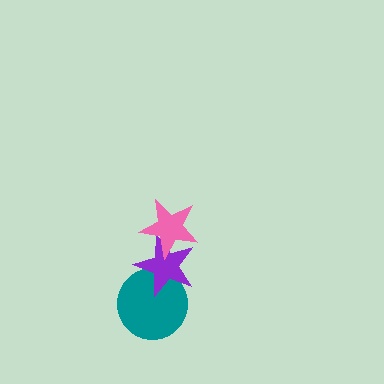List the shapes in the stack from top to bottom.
From top to bottom: the pink star, the purple star, the teal circle.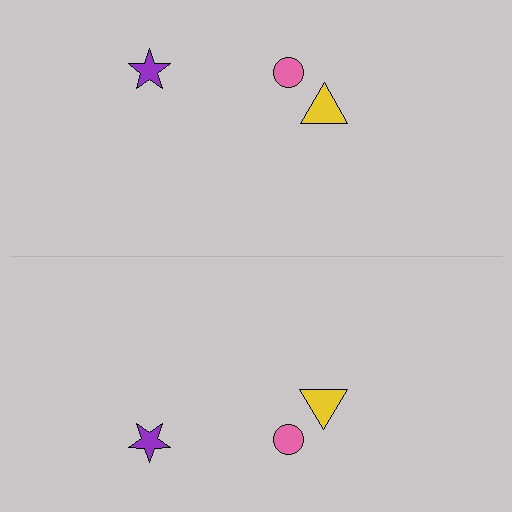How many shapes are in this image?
There are 6 shapes in this image.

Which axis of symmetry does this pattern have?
The pattern has a horizontal axis of symmetry running through the center of the image.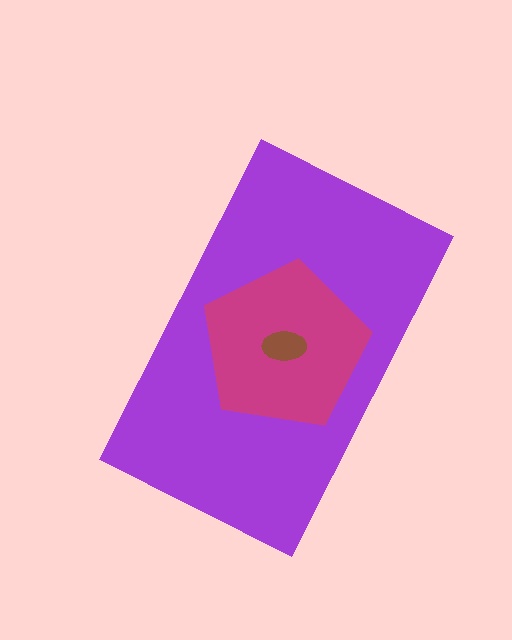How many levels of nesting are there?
3.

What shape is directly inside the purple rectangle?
The magenta pentagon.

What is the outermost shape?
The purple rectangle.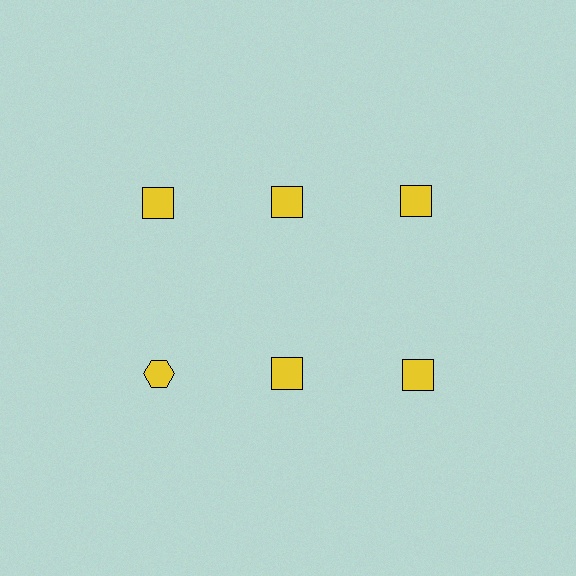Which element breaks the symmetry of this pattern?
The yellow hexagon in the second row, leftmost column breaks the symmetry. All other shapes are yellow squares.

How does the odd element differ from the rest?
It has a different shape: hexagon instead of square.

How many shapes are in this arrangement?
There are 6 shapes arranged in a grid pattern.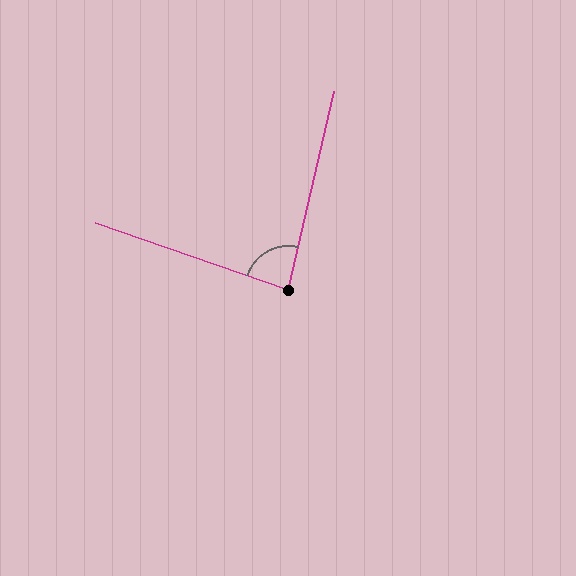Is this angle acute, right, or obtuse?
It is acute.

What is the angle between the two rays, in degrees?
Approximately 84 degrees.